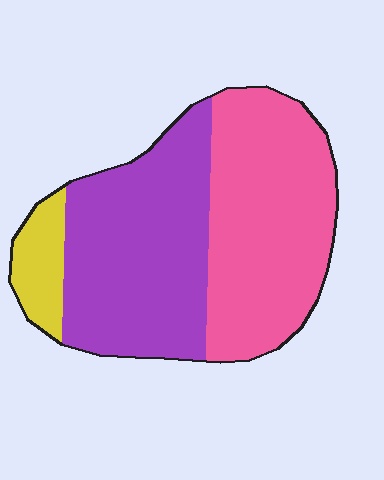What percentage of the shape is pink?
Pink covers 45% of the shape.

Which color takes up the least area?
Yellow, at roughly 10%.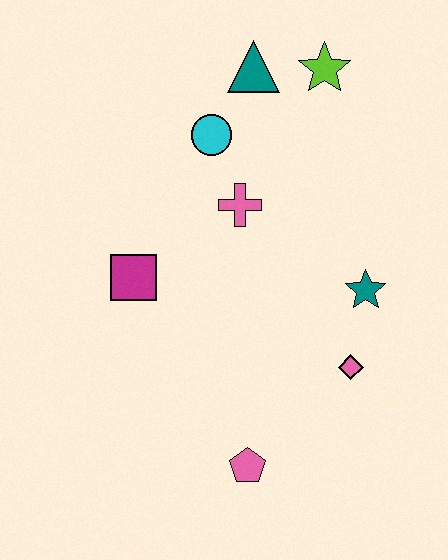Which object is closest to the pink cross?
The cyan circle is closest to the pink cross.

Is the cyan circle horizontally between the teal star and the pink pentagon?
No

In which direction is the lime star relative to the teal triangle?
The lime star is to the right of the teal triangle.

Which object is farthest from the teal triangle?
The pink pentagon is farthest from the teal triangle.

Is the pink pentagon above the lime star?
No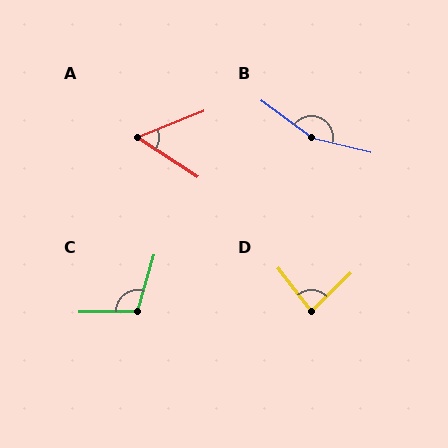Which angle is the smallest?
A, at approximately 55 degrees.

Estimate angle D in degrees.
Approximately 84 degrees.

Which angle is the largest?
B, at approximately 157 degrees.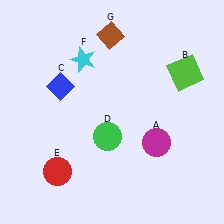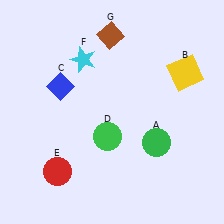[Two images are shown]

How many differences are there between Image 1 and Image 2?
There are 2 differences between the two images.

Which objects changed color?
A changed from magenta to green. B changed from lime to yellow.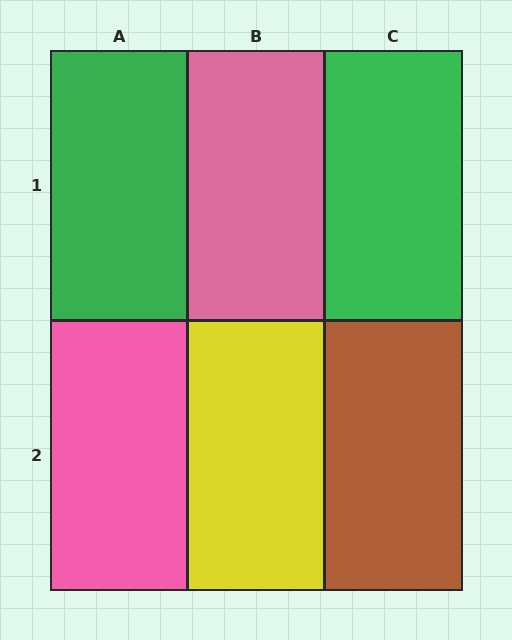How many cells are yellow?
1 cell is yellow.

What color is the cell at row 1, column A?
Green.